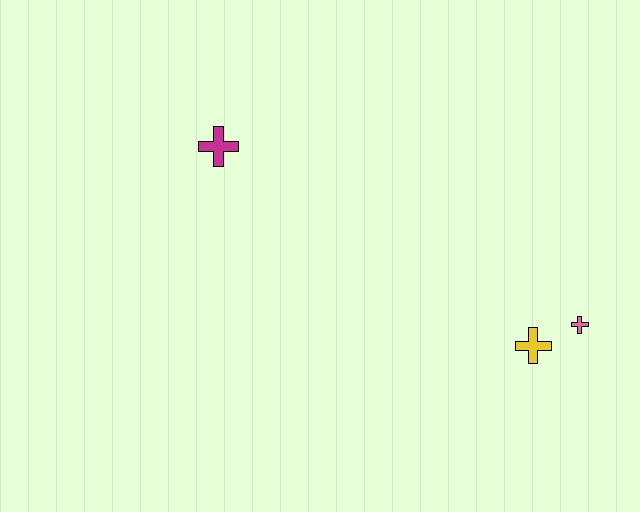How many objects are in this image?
There are 3 objects.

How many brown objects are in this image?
There are no brown objects.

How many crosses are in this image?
There are 3 crosses.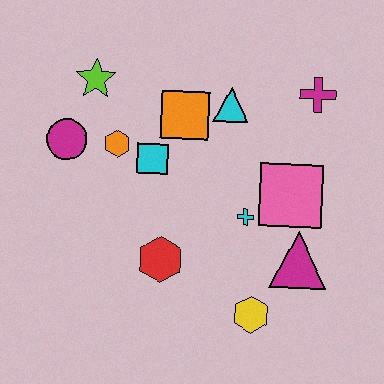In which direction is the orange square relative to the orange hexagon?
The orange square is to the right of the orange hexagon.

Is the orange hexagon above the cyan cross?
Yes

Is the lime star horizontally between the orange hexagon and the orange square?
No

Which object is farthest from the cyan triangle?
The yellow hexagon is farthest from the cyan triangle.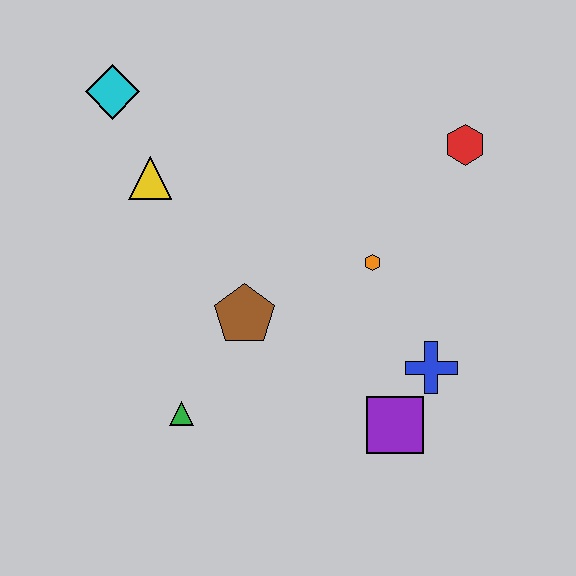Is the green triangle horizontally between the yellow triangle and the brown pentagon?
Yes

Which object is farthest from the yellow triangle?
The purple square is farthest from the yellow triangle.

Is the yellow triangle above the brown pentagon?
Yes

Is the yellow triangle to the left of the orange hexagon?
Yes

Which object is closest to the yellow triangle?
The cyan diamond is closest to the yellow triangle.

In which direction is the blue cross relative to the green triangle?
The blue cross is to the right of the green triangle.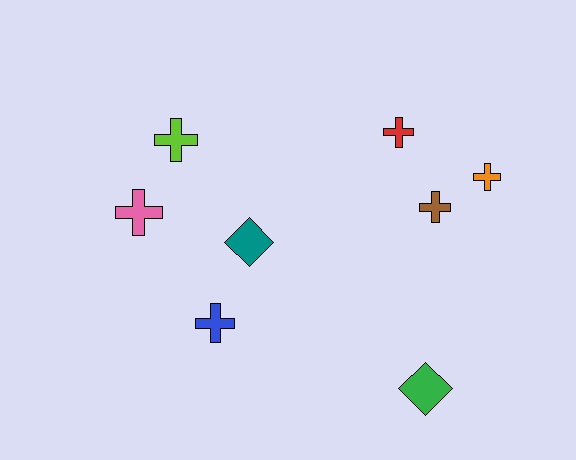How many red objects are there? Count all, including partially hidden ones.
There is 1 red object.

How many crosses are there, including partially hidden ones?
There are 6 crosses.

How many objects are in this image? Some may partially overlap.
There are 8 objects.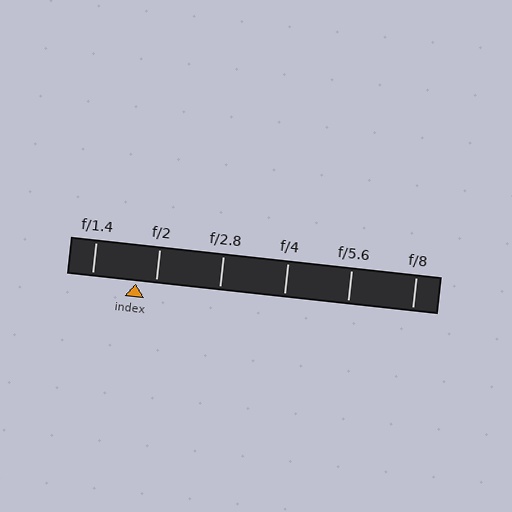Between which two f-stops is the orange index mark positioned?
The index mark is between f/1.4 and f/2.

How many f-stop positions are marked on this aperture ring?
There are 6 f-stop positions marked.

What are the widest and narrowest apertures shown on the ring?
The widest aperture shown is f/1.4 and the narrowest is f/8.